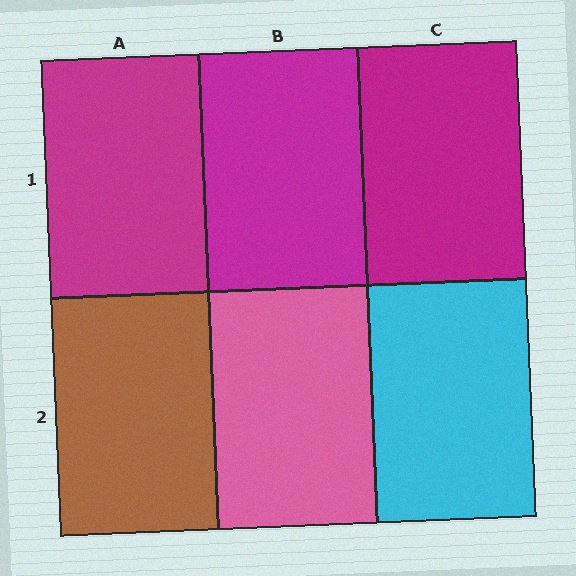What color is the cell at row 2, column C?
Cyan.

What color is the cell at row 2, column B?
Pink.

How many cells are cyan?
1 cell is cyan.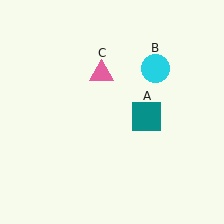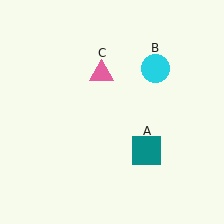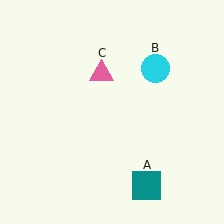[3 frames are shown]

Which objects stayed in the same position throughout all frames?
Cyan circle (object B) and pink triangle (object C) remained stationary.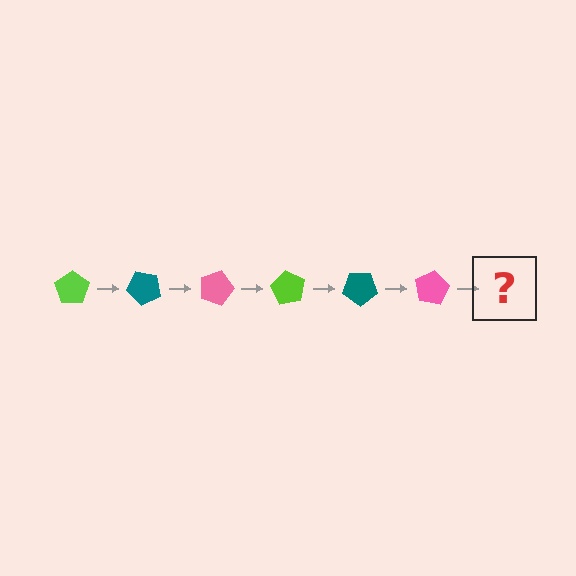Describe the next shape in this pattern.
It should be a lime pentagon, rotated 270 degrees from the start.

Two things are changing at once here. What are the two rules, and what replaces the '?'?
The two rules are that it rotates 45 degrees each step and the color cycles through lime, teal, and pink. The '?' should be a lime pentagon, rotated 270 degrees from the start.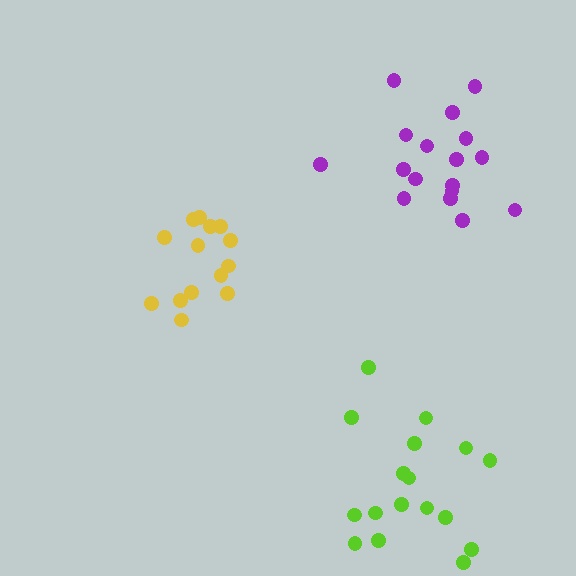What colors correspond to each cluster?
The clusters are colored: lime, yellow, purple.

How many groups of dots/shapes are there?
There are 3 groups.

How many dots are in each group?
Group 1: 17 dots, Group 2: 14 dots, Group 3: 17 dots (48 total).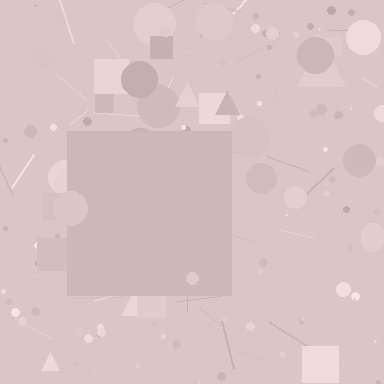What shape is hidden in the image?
A square is hidden in the image.